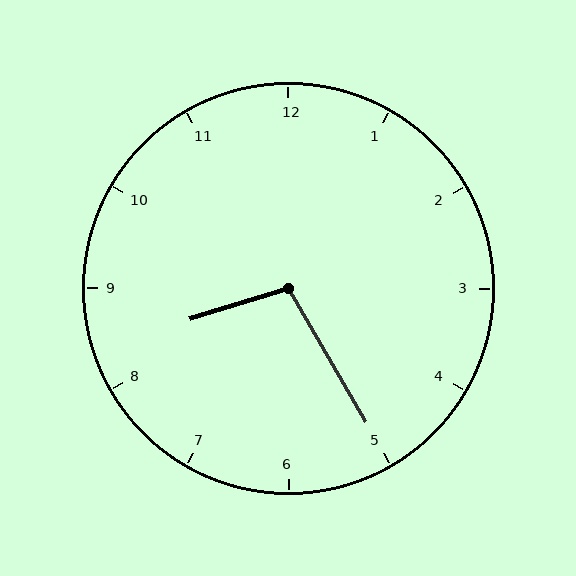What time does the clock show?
8:25.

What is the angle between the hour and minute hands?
Approximately 102 degrees.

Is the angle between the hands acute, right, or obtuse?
It is obtuse.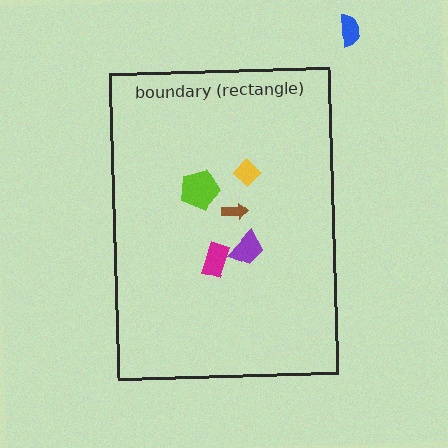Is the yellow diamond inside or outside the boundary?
Inside.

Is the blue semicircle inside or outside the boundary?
Outside.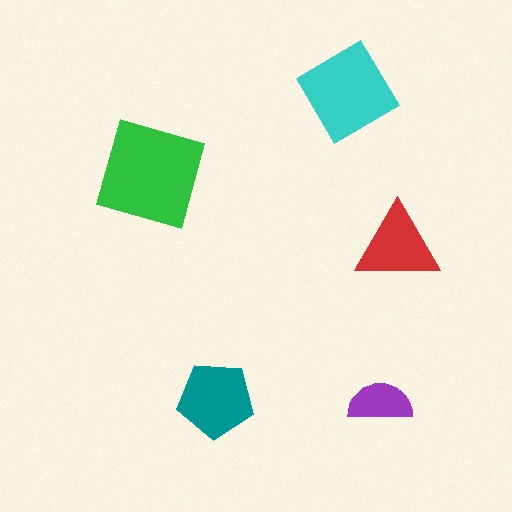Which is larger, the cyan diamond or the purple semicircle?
The cyan diamond.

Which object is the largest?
The green square.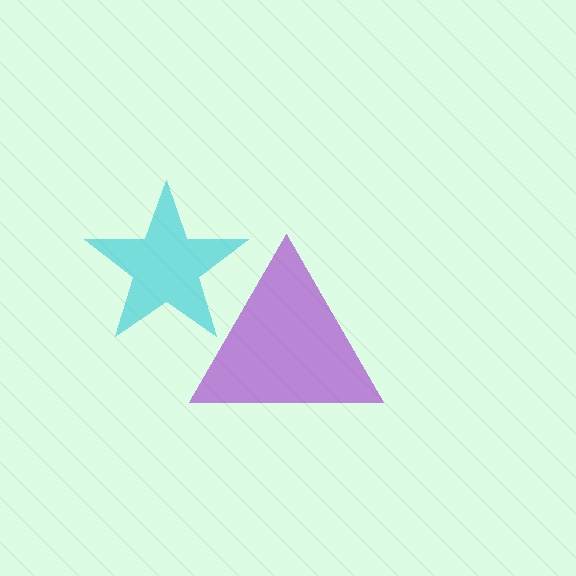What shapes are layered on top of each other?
The layered shapes are: a cyan star, a purple triangle.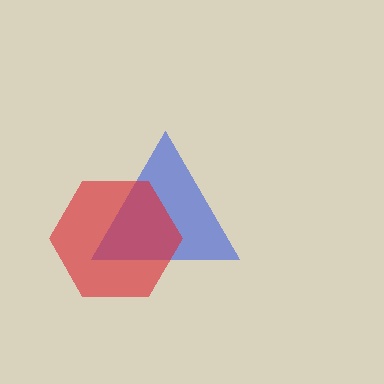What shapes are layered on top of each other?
The layered shapes are: a blue triangle, a red hexagon.